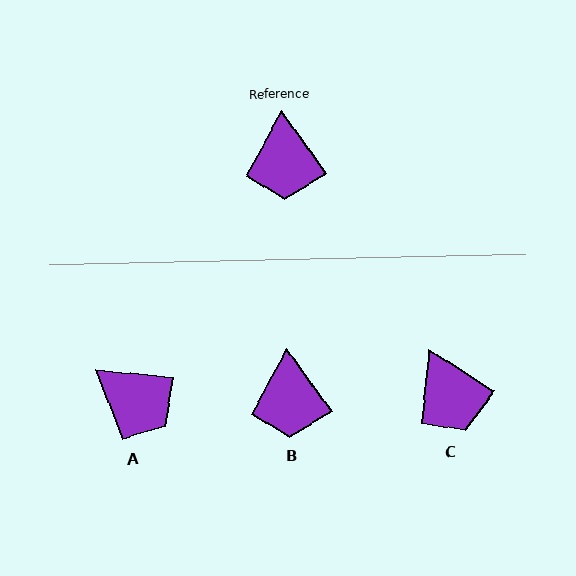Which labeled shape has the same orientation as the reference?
B.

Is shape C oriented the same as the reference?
No, it is off by about 22 degrees.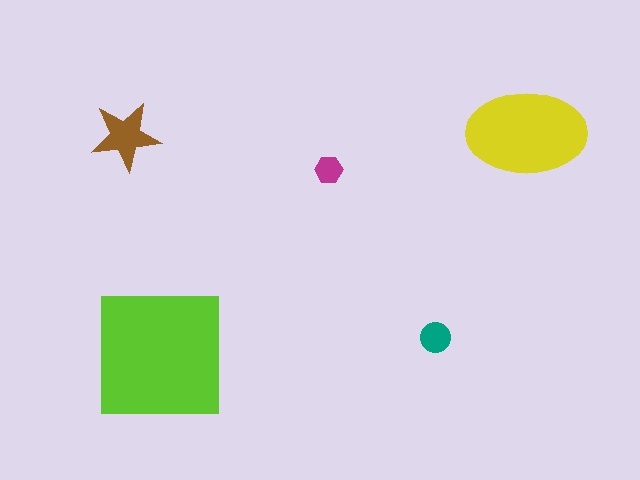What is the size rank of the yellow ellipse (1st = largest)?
2nd.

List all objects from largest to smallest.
The lime square, the yellow ellipse, the brown star, the teal circle, the magenta hexagon.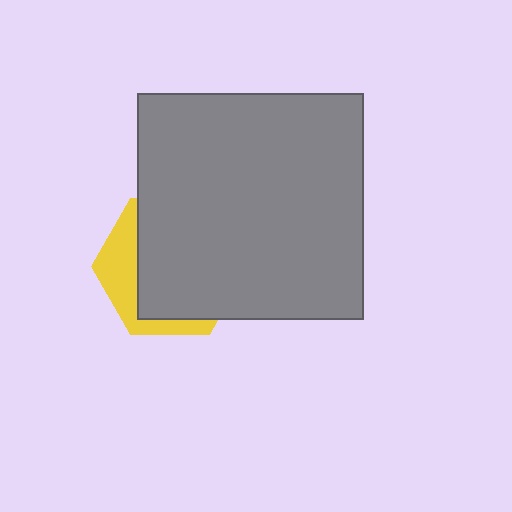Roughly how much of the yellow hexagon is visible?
A small part of it is visible (roughly 30%).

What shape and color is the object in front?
The object in front is a gray square.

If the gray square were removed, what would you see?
You would see the complete yellow hexagon.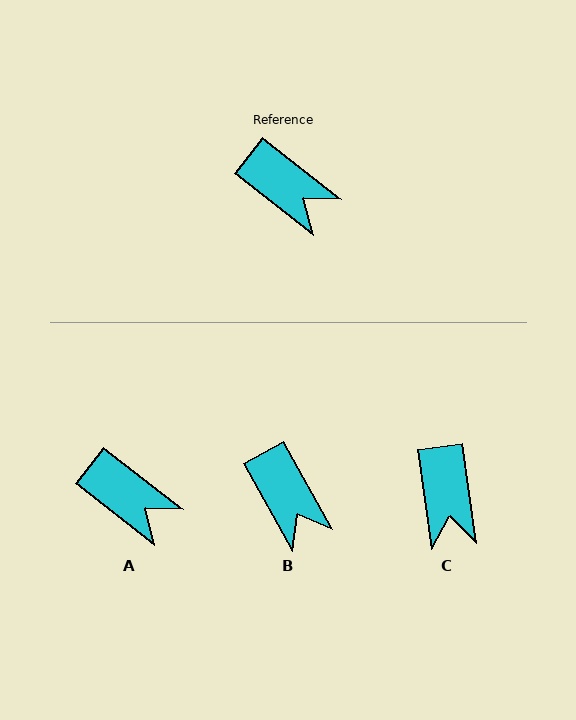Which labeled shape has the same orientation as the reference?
A.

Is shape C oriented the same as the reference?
No, it is off by about 44 degrees.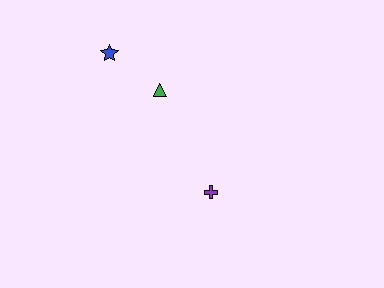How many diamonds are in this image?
There are no diamonds.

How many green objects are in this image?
There is 1 green object.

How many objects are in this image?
There are 3 objects.